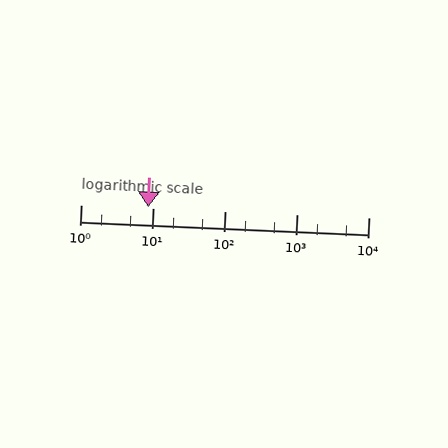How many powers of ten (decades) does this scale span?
The scale spans 4 decades, from 1 to 10000.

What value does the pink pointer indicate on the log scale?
The pointer indicates approximately 8.7.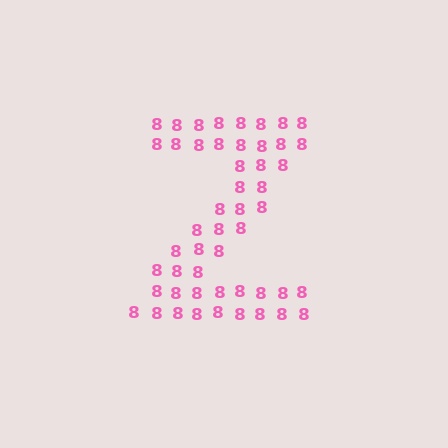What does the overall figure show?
The overall figure shows the letter Z.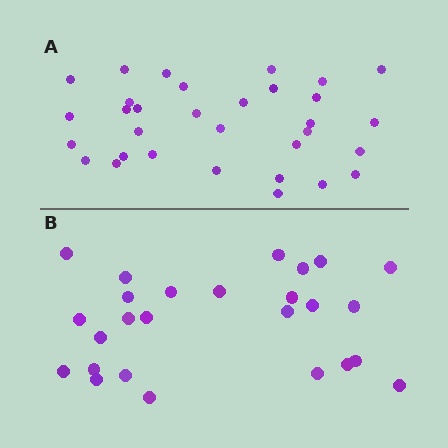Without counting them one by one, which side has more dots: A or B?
Region A (the top region) has more dots.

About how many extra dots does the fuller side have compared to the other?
Region A has about 6 more dots than region B.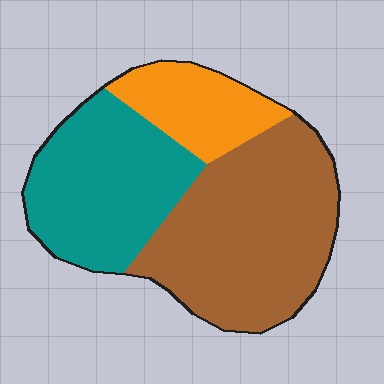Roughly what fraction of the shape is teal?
Teal covers around 35% of the shape.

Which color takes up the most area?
Brown, at roughly 50%.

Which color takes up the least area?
Orange, at roughly 15%.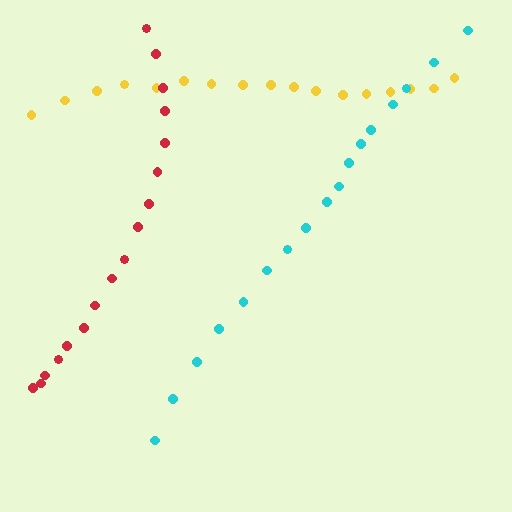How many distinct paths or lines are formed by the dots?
There are 3 distinct paths.